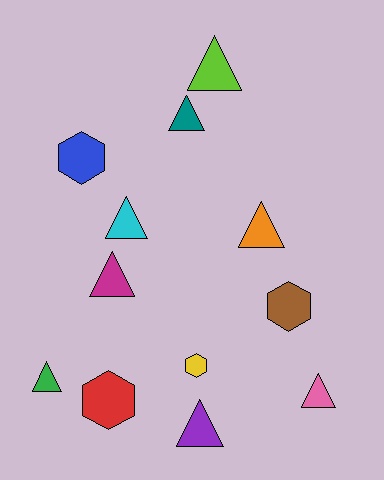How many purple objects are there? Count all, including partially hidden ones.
There is 1 purple object.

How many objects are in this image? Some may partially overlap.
There are 12 objects.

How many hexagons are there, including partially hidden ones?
There are 4 hexagons.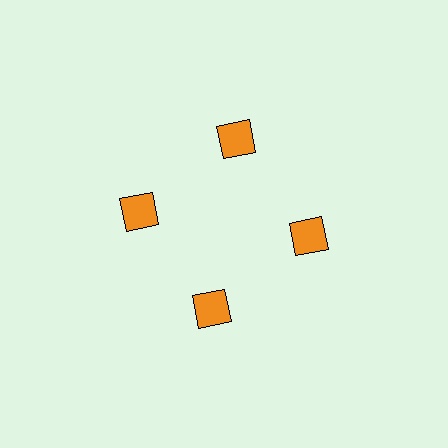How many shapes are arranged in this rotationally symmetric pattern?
There are 4 shapes, arranged in 4 groups of 1.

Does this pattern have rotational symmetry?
Yes, this pattern has 4-fold rotational symmetry. It looks the same after rotating 90 degrees around the center.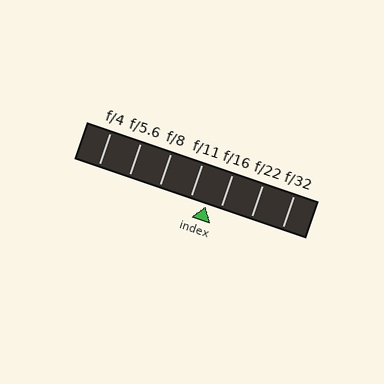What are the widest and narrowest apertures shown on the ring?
The widest aperture shown is f/4 and the narrowest is f/32.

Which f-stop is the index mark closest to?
The index mark is closest to f/16.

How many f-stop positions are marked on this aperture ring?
There are 7 f-stop positions marked.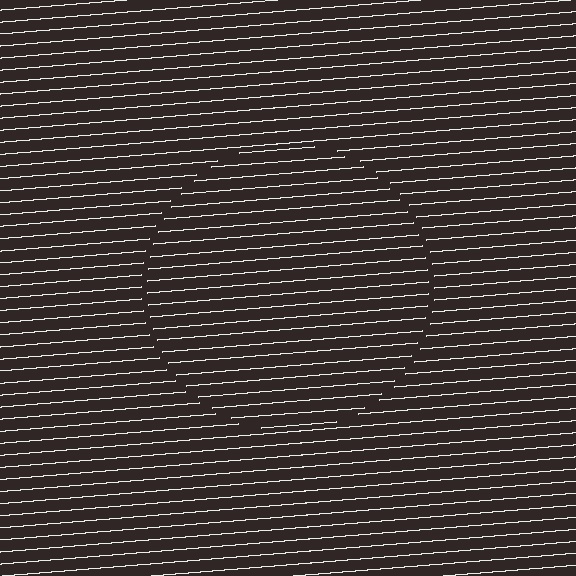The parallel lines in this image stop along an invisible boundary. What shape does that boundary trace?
An illusory circle. The interior of the shape contains the same grating, shifted by half a period — the contour is defined by the phase discontinuity where line-ends from the inner and outer gratings abut.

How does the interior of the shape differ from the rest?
The interior of the shape contains the same grating, shifted by half a period — the contour is defined by the phase discontinuity where line-ends from the inner and outer gratings abut.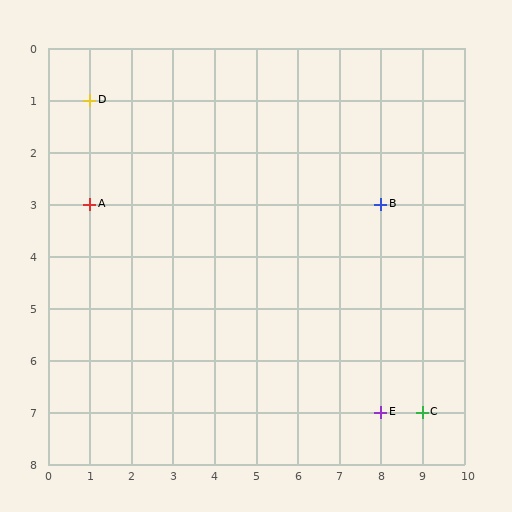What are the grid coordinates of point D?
Point D is at grid coordinates (1, 1).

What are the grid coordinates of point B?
Point B is at grid coordinates (8, 3).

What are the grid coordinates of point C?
Point C is at grid coordinates (9, 7).